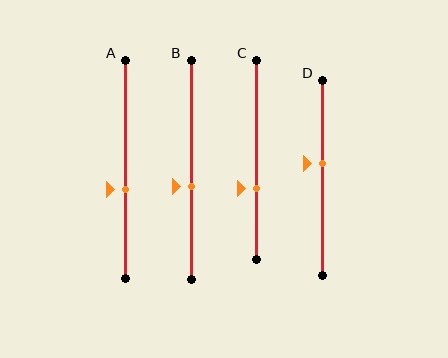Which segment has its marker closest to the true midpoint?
Segment D has its marker closest to the true midpoint.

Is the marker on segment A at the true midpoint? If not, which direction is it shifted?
No, the marker on segment A is shifted downward by about 10% of the segment length.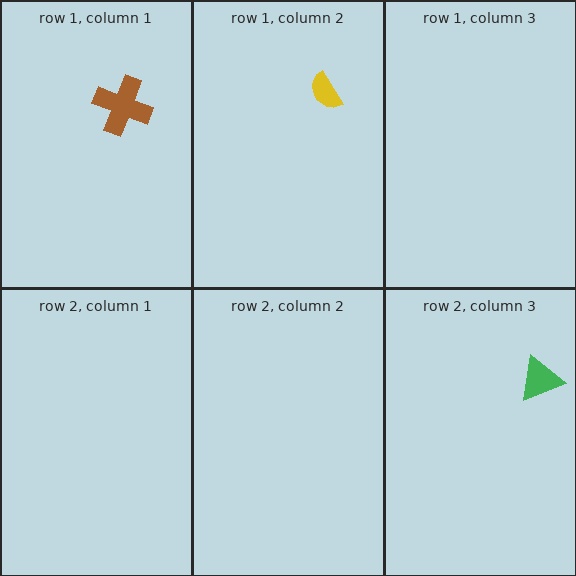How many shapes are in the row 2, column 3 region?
1.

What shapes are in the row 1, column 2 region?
The yellow semicircle.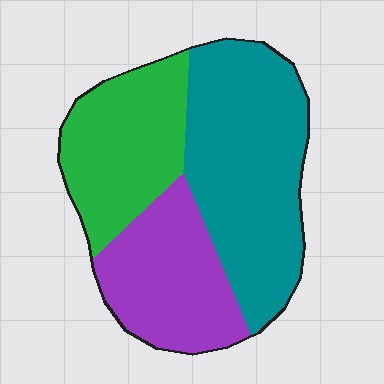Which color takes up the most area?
Teal, at roughly 45%.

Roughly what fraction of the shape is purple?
Purple takes up about one quarter (1/4) of the shape.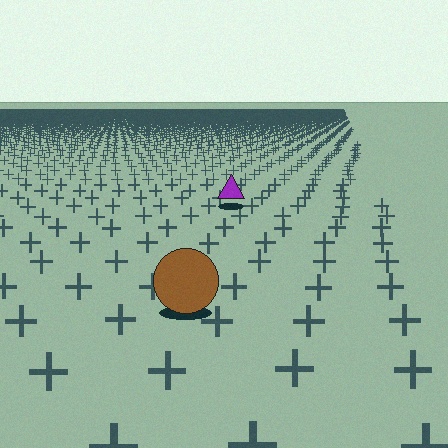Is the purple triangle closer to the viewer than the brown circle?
No. The brown circle is closer — you can tell from the texture gradient: the ground texture is coarser near it.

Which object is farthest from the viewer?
The purple triangle is farthest from the viewer. It appears smaller and the ground texture around it is denser.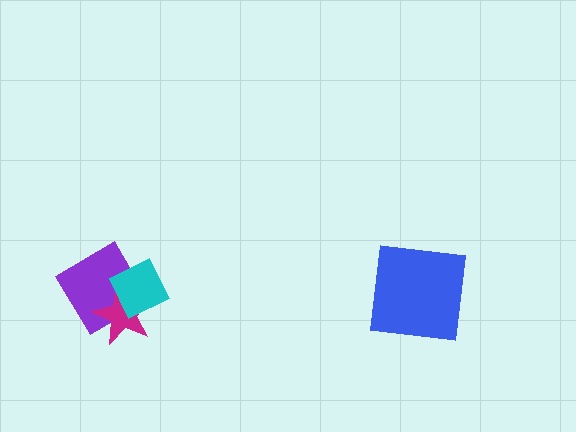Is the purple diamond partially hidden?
Yes, it is partially covered by another shape.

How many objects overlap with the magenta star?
2 objects overlap with the magenta star.